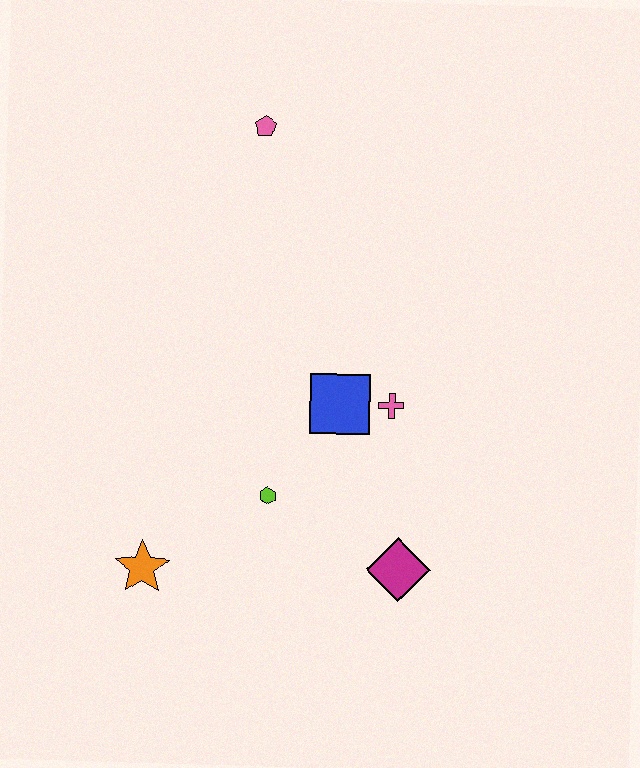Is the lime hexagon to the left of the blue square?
Yes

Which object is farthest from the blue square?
The pink pentagon is farthest from the blue square.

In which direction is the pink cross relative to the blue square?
The pink cross is to the right of the blue square.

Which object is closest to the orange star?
The lime hexagon is closest to the orange star.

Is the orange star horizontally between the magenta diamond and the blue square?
No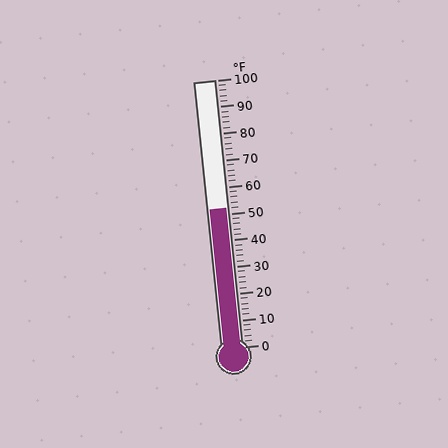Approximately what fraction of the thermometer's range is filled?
The thermometer is filled to approximately 50% of its range.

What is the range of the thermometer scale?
The thermometer scale ranges from 0°F to 100°F.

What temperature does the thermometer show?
The thermometer shows approximately 52°F.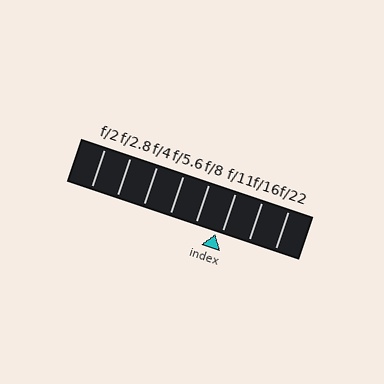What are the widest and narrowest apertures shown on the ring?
The widest aperture shown is f/2 and the narrowest is f/22.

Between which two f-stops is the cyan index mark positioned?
The index mark is between f/8 and f/11.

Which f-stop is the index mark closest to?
The index mark is closest to f/11.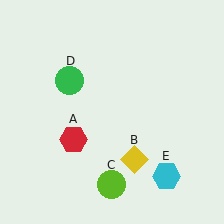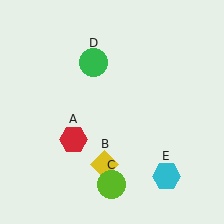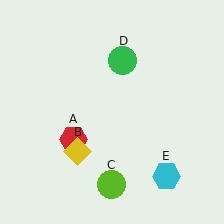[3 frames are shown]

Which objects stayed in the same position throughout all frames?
Red hexagon (object A) and lime circle (object C) and cyan hexagon (object E) remained stationary.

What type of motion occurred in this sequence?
The yellow diamond (object B), green circle (object D) rotated clockwise around the center of the scene.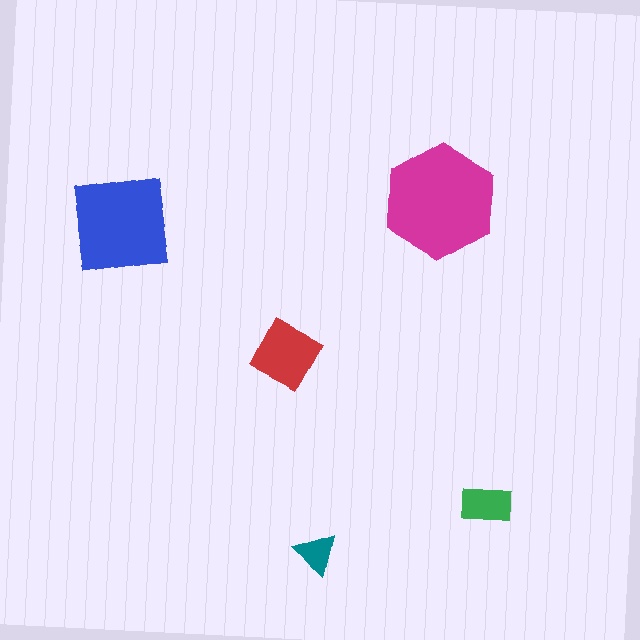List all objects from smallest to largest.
The teal triangle, the green rectangle, the red square, the blue square, the magenta hexagon.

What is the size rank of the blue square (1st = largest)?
2nd.